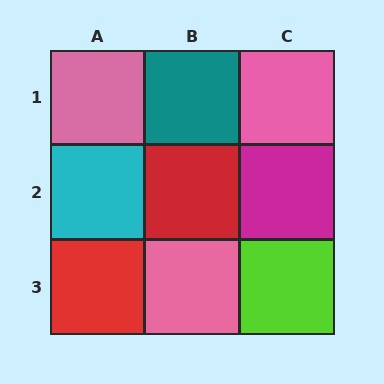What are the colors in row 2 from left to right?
Cyan, red, magenta.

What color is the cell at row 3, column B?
Pink.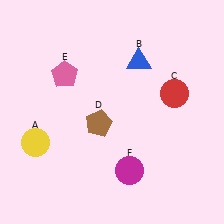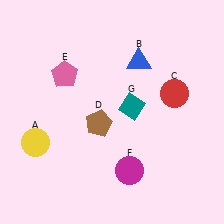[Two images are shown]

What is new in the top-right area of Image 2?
A teal diamond (G) was added in the top-right area of Image 2.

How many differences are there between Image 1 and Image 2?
There is 1 difference between the two images.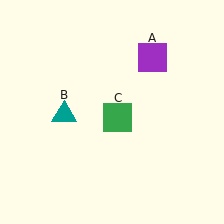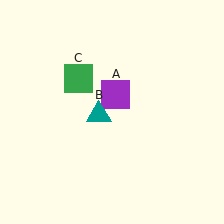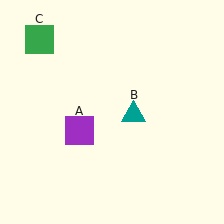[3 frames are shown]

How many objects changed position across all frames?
3 objects changed position: purple square (object A), teal triangle (object B), green square (object C).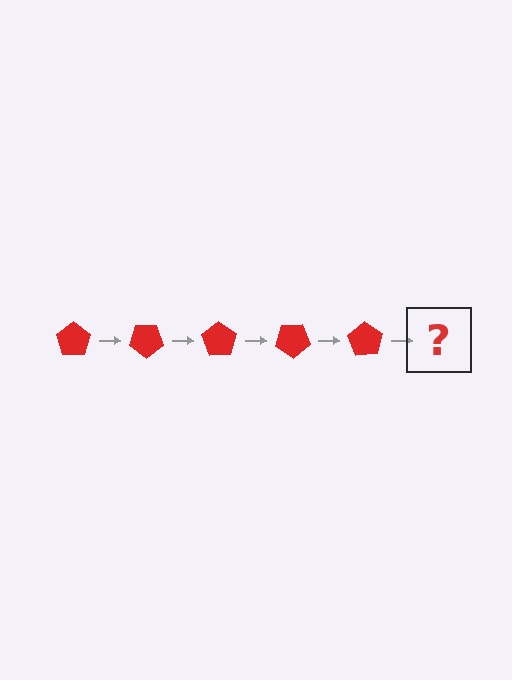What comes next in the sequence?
The next element should be a red pentagon rotated 175 degrees.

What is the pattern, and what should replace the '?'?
The pattern is that the pentagon rotates 35 degrees each step. The '?' should be a red pentagon rotated 175 degrees.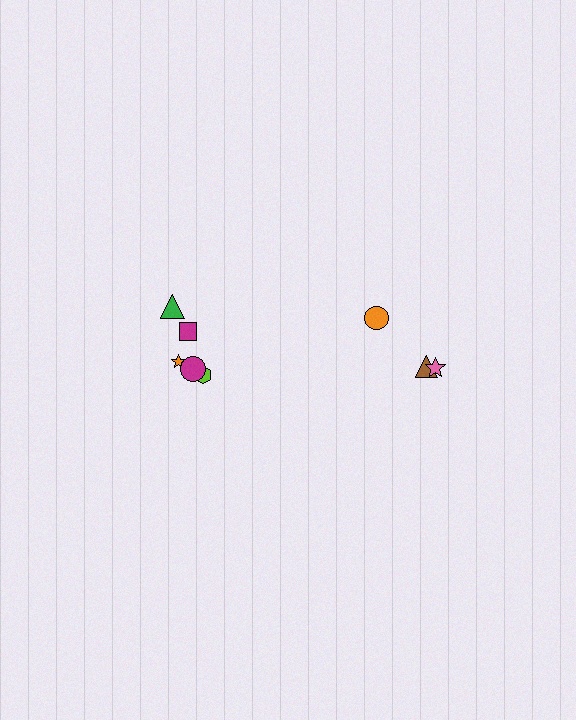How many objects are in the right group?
There are 3 objects.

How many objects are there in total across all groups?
There are 8 objects.